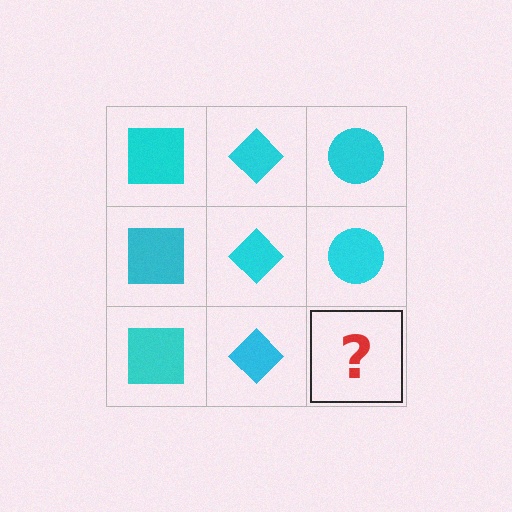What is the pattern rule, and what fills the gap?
The rule is that each column has a consistent shape. The gap should be filled with a cyan circle.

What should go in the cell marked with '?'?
The missing cell should contain a cyan circle.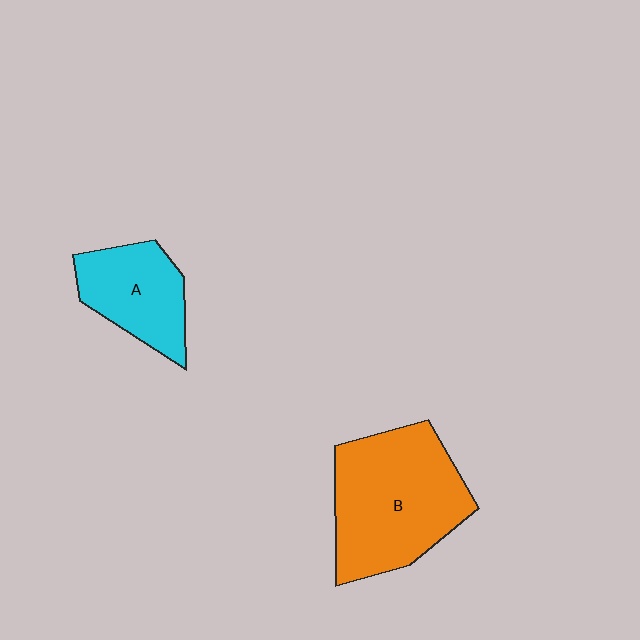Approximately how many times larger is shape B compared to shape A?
Approximately 1.8 times.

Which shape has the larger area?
Shape B (orange).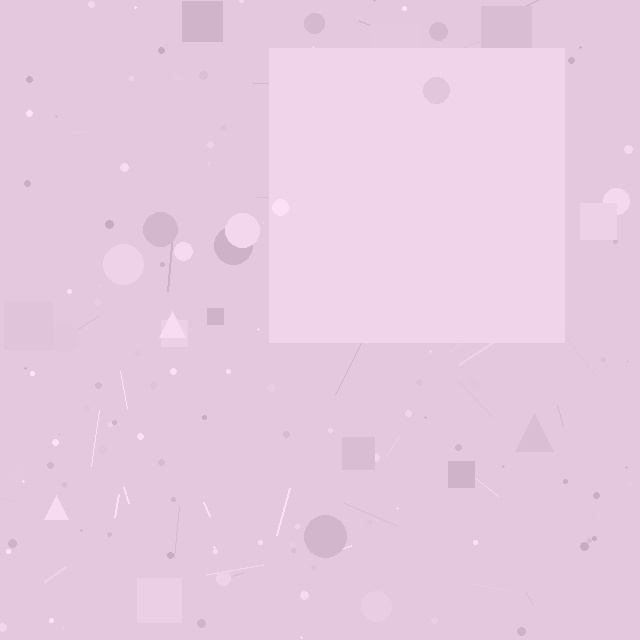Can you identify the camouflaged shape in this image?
The camouflaged shape is a square.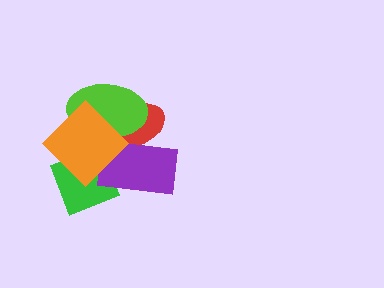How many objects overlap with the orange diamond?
4 objects overlap with the orange diamond.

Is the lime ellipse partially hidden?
Yes, it is partially covered by another shape.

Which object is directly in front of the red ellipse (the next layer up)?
The purple rectangle is directly in front of the red ellipse.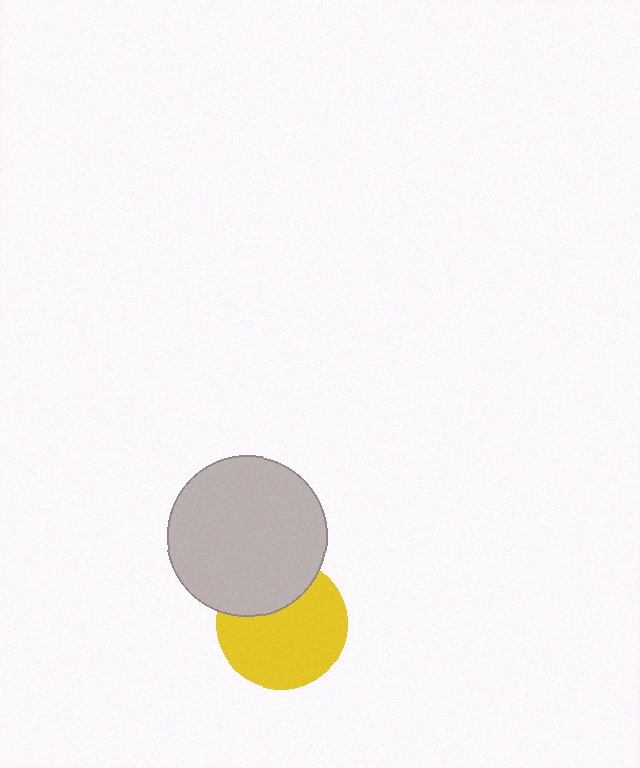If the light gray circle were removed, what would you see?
You would see the complete yellow circle.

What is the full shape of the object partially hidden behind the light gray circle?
The partially hidden object is a yellow circle.